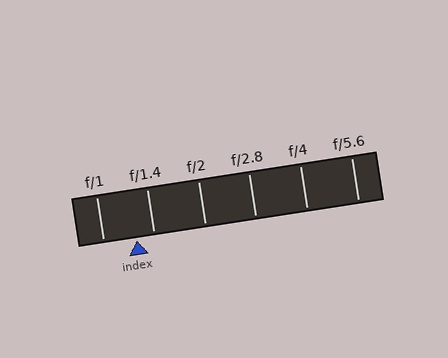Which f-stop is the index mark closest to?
The index mark is closest to f/1.4.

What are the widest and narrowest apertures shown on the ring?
The widest aperture shown is f/1 and the narrowest is f/5.6.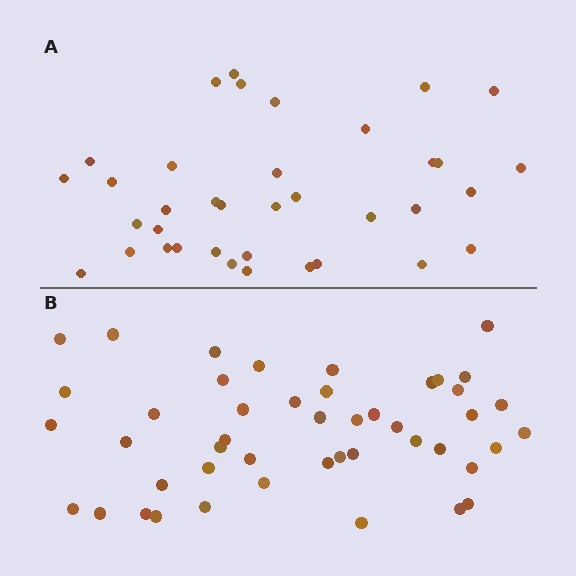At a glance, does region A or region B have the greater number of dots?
Region B (the bottom region) has more dots.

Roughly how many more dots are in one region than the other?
Region B has roughly 8 or so more dots than region A.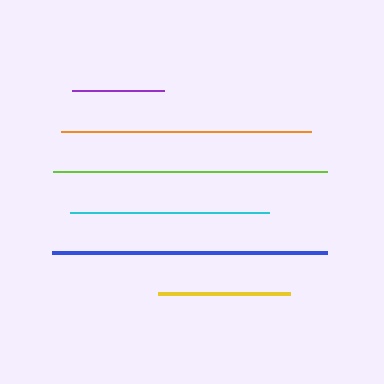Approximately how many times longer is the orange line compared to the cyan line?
The orange line is approximately 1.3 times the length of the cyan line.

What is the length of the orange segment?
The orange segment is approximately 251 pixels long.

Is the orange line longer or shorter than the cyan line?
The orange line is longer than the cyan line.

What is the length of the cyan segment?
The cyan segment is approximately 199 pixels long.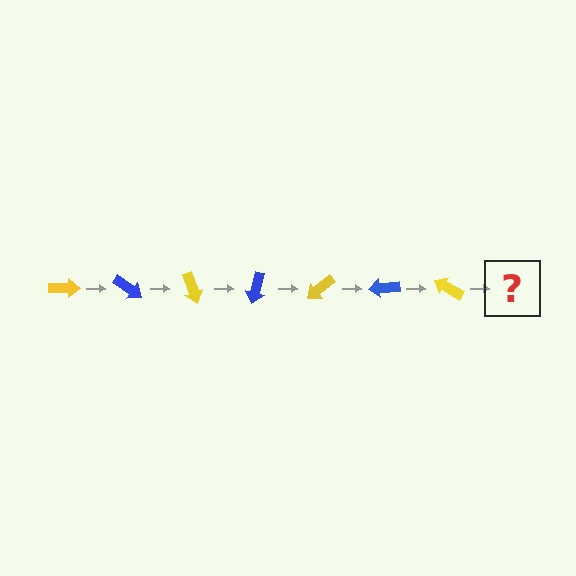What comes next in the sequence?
The next element should be a blue arrow, rotated 245 degrees from the start.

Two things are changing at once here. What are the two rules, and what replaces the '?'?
The two rules are that it rotates 35 degrees each step and the color cycles through yellow and blue. The '?' should be a blue arrow, rotated 245 degrees from the start.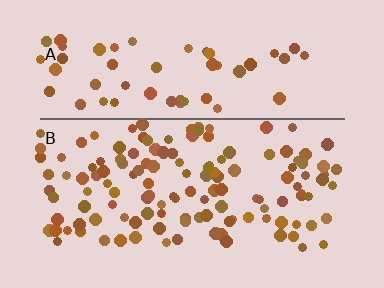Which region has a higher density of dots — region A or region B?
B (the bottom).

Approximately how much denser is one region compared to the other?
Approximately 2.0× — region B over region A.